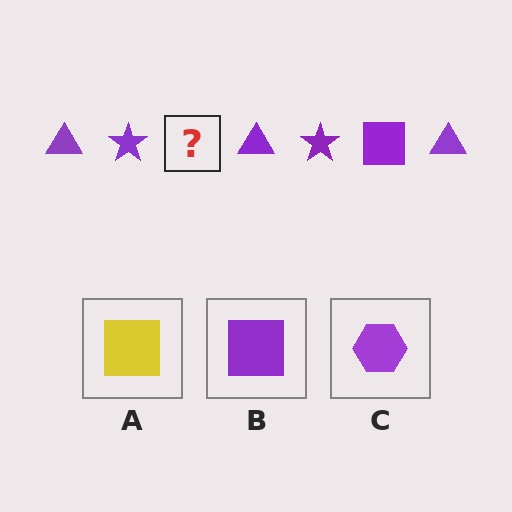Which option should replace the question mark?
Option B.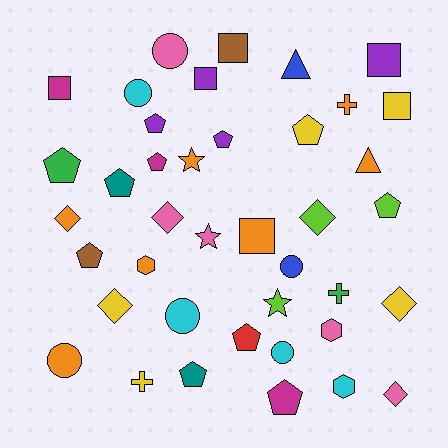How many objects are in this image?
There are 40 objects.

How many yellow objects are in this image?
There are 5 yellow objects.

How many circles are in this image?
There are 6 circles.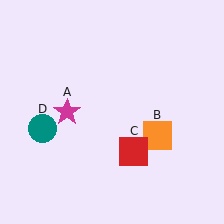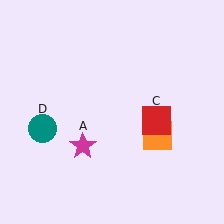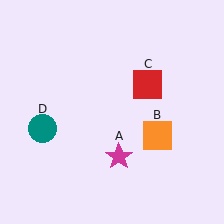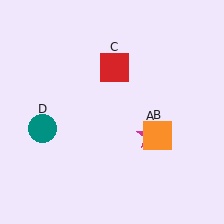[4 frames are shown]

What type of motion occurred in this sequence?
The magenta star (object A), red square (object C) rotated counterclockwise around the center of the scene.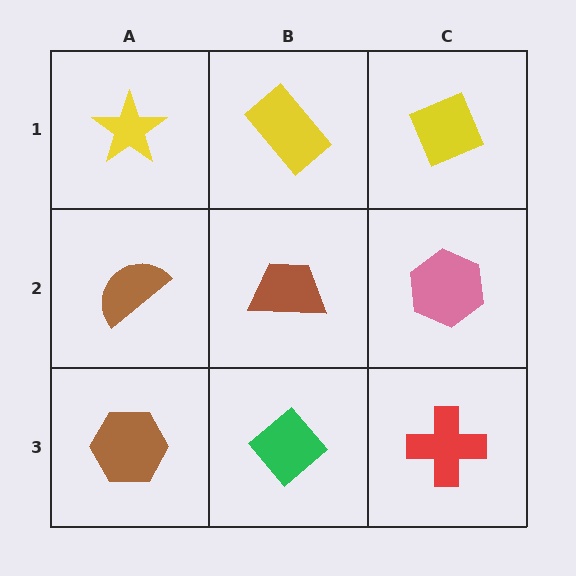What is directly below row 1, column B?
A brown trapezoid.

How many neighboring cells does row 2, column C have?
3.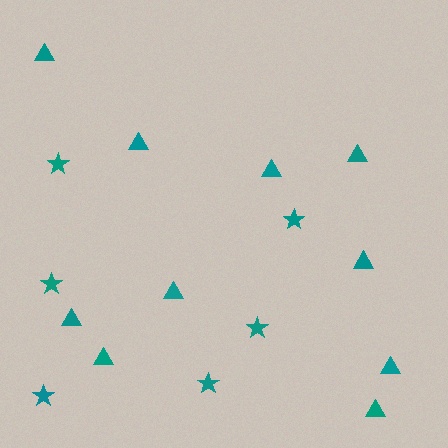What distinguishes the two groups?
There are 2 groups: one group of triangles (10) and one group of stars (6).